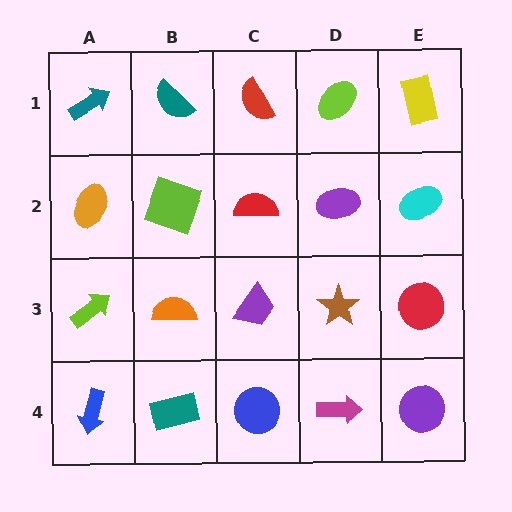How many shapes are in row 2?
5 shapes.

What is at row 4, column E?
A purple circle.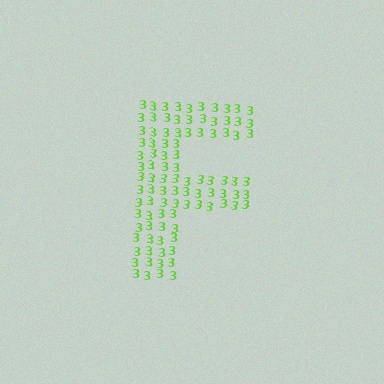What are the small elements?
The small elements are digit 3's.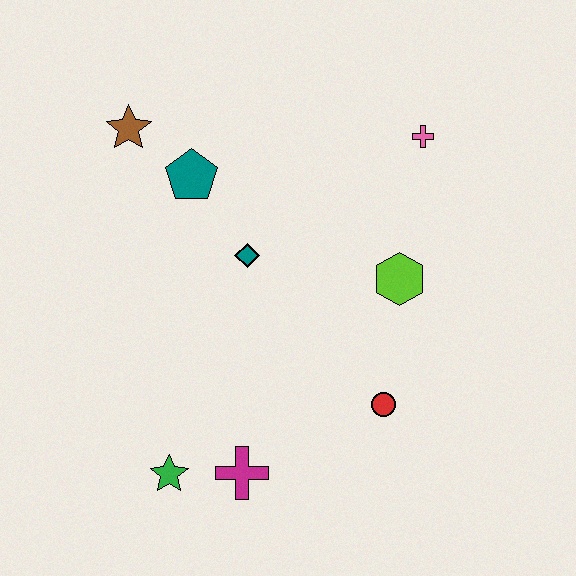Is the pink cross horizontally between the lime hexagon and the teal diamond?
No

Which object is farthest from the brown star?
The red circle is farthest from the brown star.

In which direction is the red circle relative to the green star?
The red circle is to the right of the green star.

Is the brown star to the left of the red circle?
Yes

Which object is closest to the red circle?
The lime hexagon is closest to the red circle.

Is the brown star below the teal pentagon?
No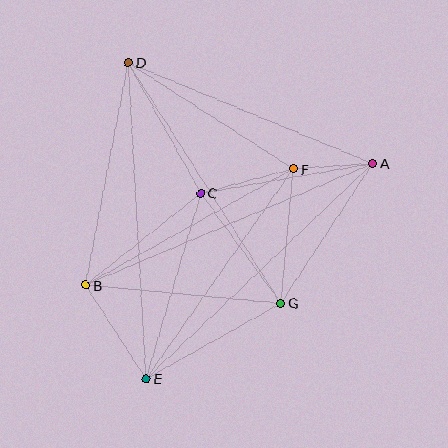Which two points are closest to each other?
Points A and F are closest to each other.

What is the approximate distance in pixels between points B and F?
The distance between B and F is approximately 238 pixels.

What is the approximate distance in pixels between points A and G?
The distance between A and G is approximately 167 pixels.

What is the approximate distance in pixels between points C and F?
The distance between C and F is approximately 96 pixels.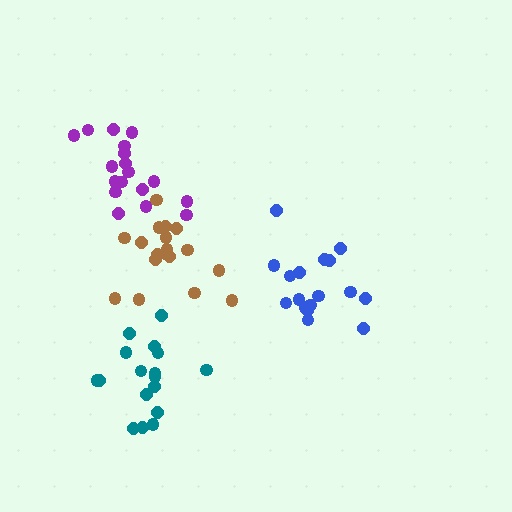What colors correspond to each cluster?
The clusters are colored: purple, teal, blue, brown.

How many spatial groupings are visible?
There are 4 spatial groupings.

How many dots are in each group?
Group 1: 18 dots, Group 2: 17 dots, Group 3: 17 dots, Group 4: 18 dots (70 total).